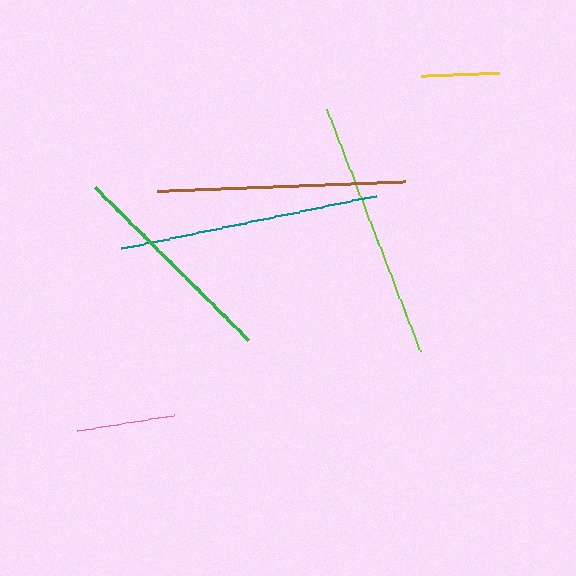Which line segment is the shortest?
The yellow line is the shortest at approximately 78 pixels.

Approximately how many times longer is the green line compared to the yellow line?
The green line is approximately 2.8 times the length of the yellow line.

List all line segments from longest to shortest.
From longest to shortest: teal, lime, brown, green, pink, yellow.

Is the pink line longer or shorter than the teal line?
The teal line is longer than the pink line.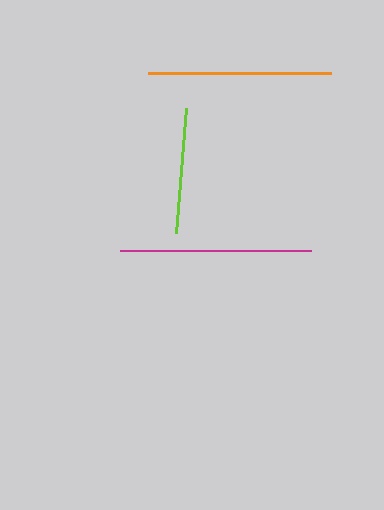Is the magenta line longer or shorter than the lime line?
The magenta line is longer than the lime line.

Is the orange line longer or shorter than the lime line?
The orange line is longer than the lime line.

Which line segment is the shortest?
The lime line is the shortest at approximately 125 pixels.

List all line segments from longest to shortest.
From longest to shortest: magenta, orange, lime.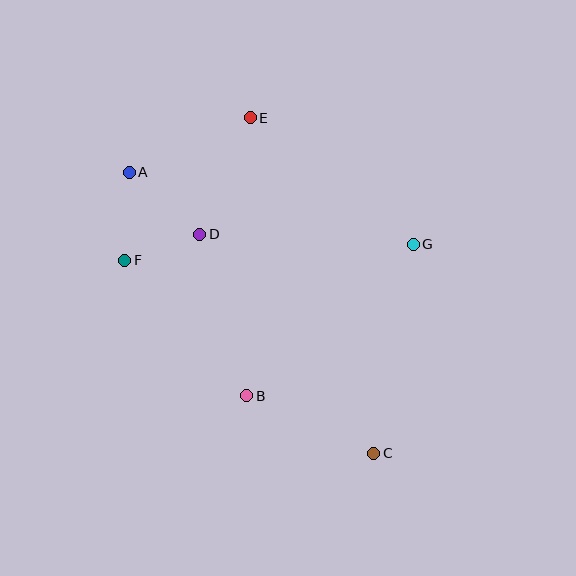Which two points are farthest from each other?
Points A and C are farthest from each other.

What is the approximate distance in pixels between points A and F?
The distance between A and F is approximately 88 pixels.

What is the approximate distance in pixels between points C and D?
The distance between C and D is approximately 280 pixels.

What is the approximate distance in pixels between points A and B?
The distance between A and B is approximately 252 pixels.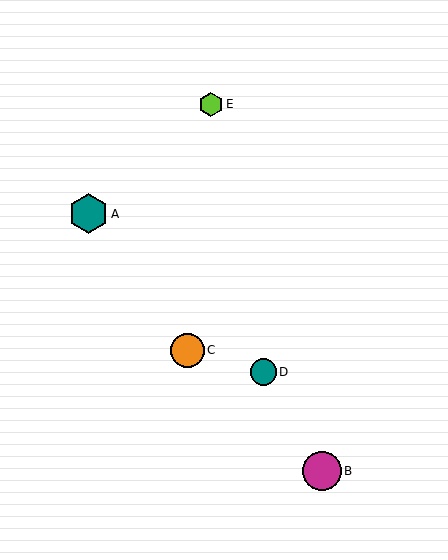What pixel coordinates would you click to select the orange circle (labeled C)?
Click at (187, 350) to select the orange circle C.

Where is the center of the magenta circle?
The center of the magenta circle is at (322, 471).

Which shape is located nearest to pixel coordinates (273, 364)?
The teal circle (labeled D) at (263, 372) is nearest to that location.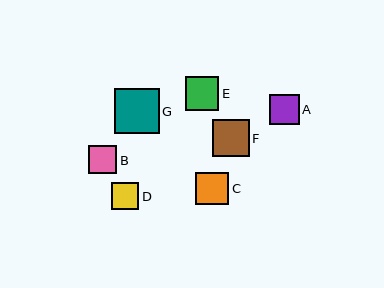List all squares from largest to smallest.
From largest to smallest: G, F, E, C, A, B, D.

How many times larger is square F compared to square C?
Square F is approximately 1.1 times the size of square C.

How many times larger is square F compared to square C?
Square F is approximately 1.1 times the size of square C.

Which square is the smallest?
Square D is the smallest with a size of approximately 27 pixels.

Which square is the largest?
Square G is the largest with a size of approximately 45 pixels.